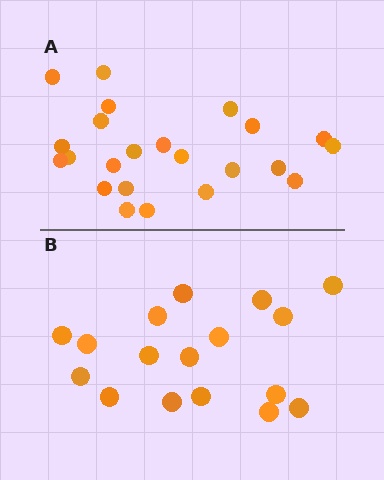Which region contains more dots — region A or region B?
Region A (the top region) has more dots.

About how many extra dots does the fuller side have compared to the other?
Region A has about 6 more dots than region B.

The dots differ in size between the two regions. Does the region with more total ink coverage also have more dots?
No. Region B has more total ink coverage because its dots are larger, but region A actually contains more individual dots. Total area can be misleading — the number of items is what matters here.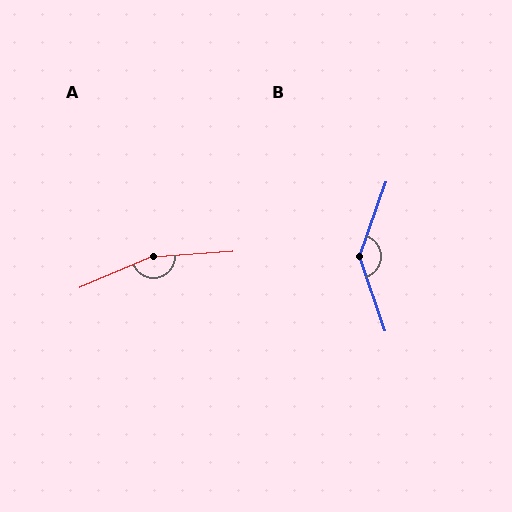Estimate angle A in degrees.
Approximately 161 degrees.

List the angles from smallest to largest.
B (142°), A (161°).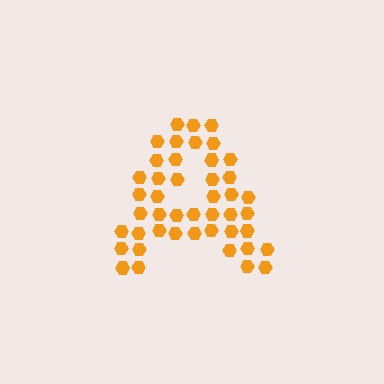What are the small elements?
The small elements are hexagons.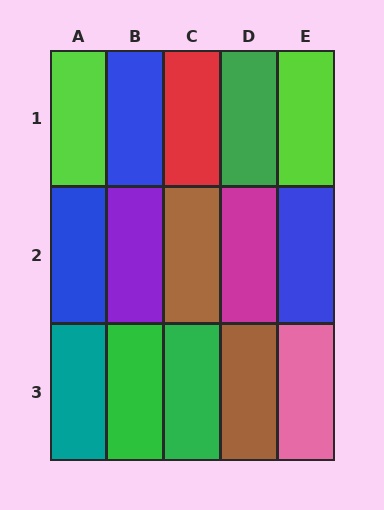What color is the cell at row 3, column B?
Green.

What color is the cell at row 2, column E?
Blue.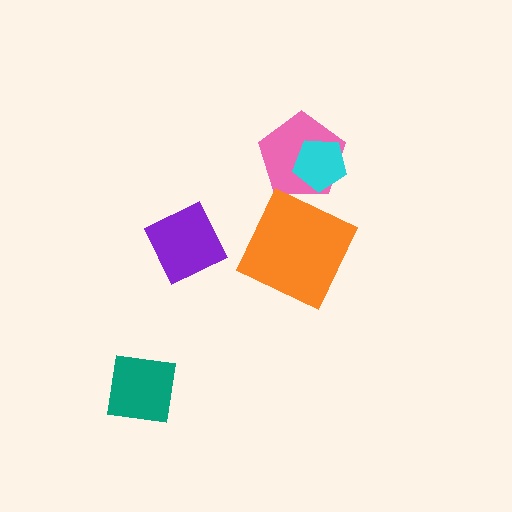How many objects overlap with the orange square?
0 objects overlap with the orange square.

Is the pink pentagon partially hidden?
Yes, it is partially covered by another shape.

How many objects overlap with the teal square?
0 objects overlap with the teal square.